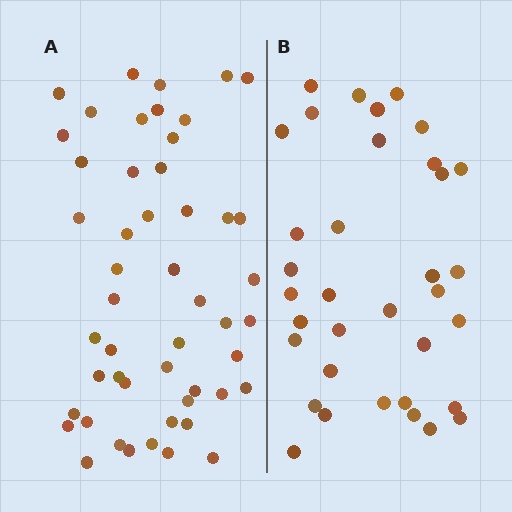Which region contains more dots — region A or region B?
Region A (the left region) has more dots.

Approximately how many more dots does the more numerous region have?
Region A has approximately 15 more dots than region B.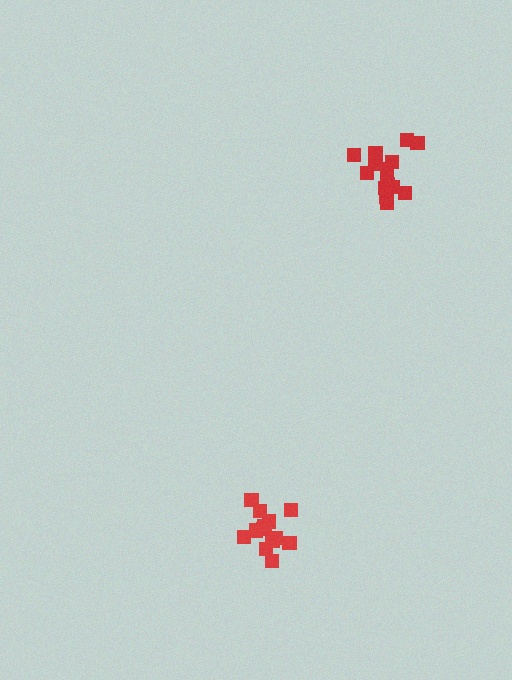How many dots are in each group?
Group 1: 15 dots, Group 2: 14 dots (29 total).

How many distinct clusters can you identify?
There are 2 distinct clusters.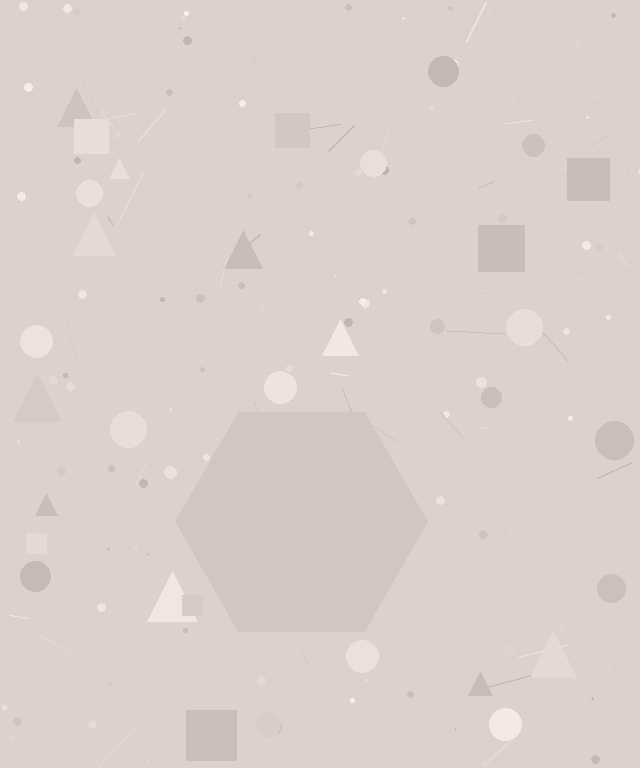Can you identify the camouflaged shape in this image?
The camouflaged shape is a hexagon.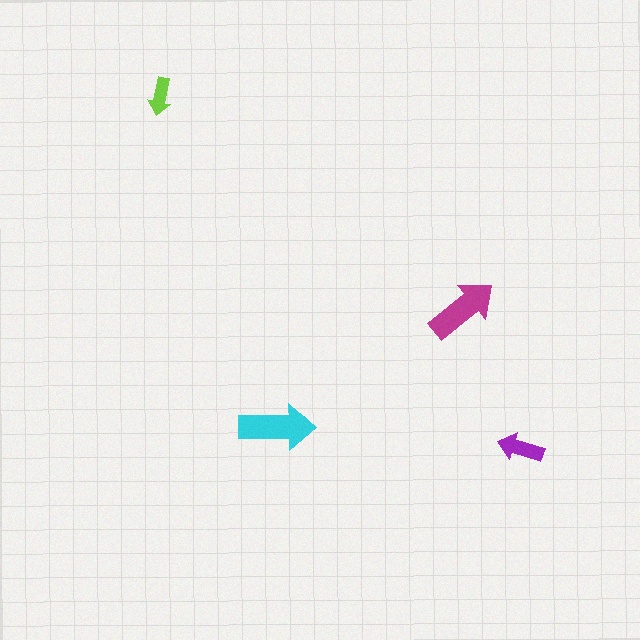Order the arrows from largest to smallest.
the cyan one, the magenta one, the purple one, the lime one.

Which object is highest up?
The lime arrow is topmost.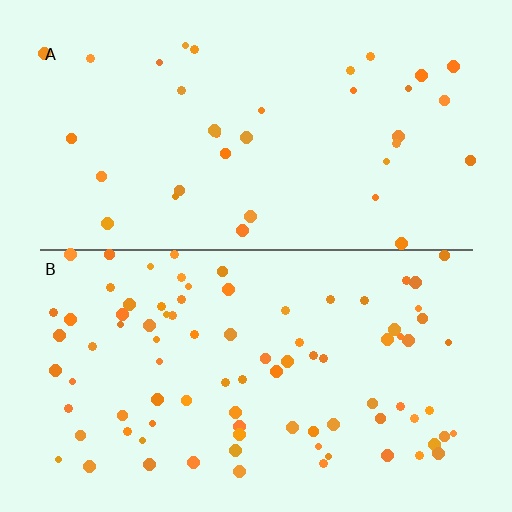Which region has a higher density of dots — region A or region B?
B (the bottom).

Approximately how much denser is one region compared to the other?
Approximately 2.5× — region B over region A.